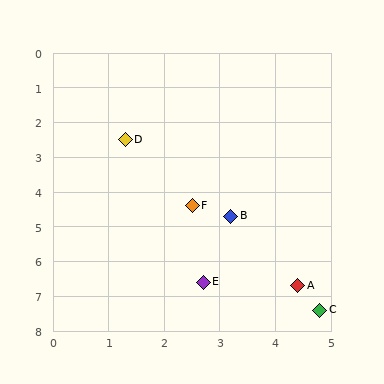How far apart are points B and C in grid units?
Points B and C are about 3.1 grid units apart.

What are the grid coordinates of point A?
Point A is at approximately (4.4, 6.7).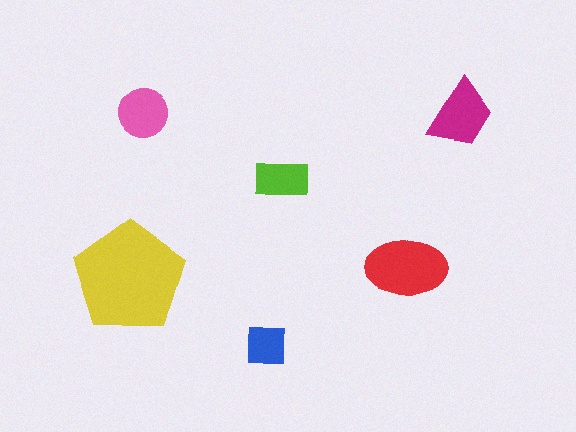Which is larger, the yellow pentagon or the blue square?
The yellow pentagon.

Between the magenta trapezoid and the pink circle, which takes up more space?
The magenta trapezoid.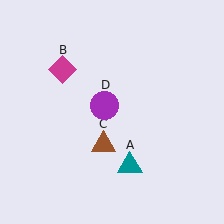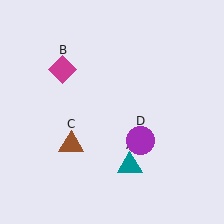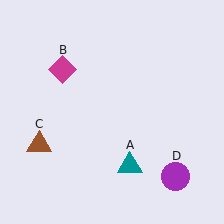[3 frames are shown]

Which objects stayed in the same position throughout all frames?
Teal triangle (object A) and magenta diamond (object B) remained stationary.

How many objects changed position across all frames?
2 objects changed position: brown triangle (object C), purple circle (object D).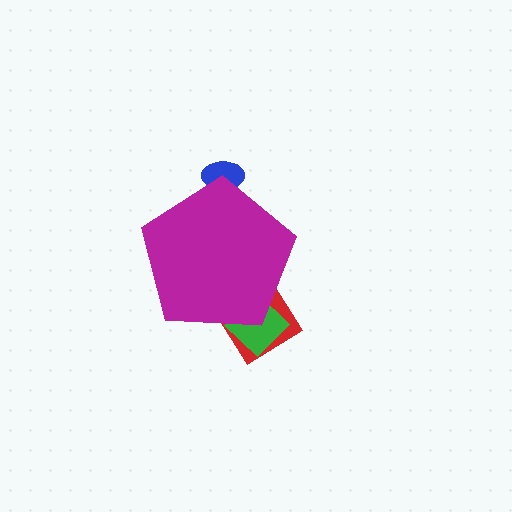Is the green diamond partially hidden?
Yes, the green diamond is partially hidden behind the magenta pentagon.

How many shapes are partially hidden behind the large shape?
3 shapes are partially hidden.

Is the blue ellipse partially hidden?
Yes, the blue ellipse is partially hidden behind the magenta pentagon.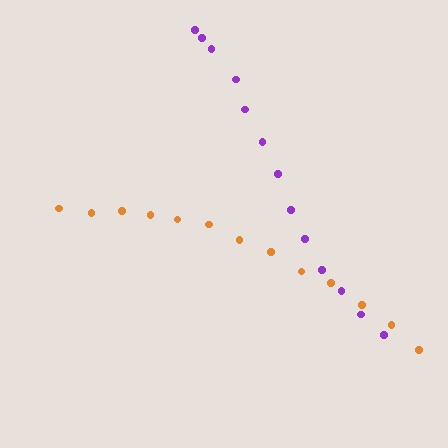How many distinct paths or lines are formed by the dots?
There are 2 distinct paths.